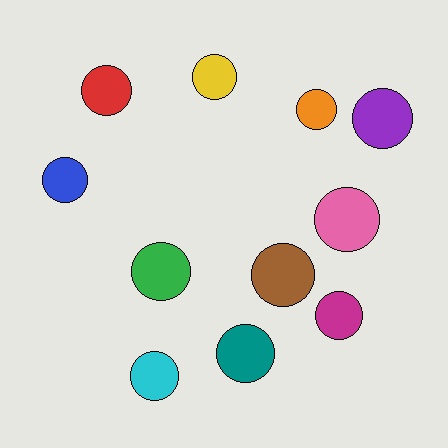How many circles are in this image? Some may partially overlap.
There are 11 circles.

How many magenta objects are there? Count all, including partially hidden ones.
There is 1 magenta object.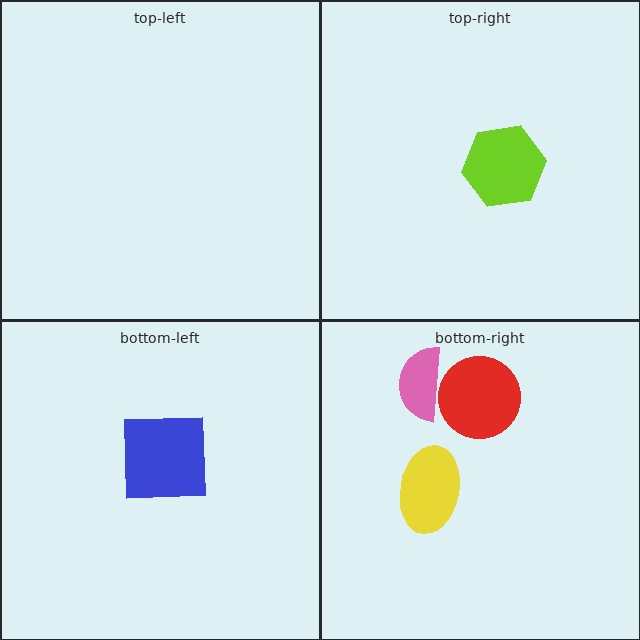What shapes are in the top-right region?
The lime hexagon.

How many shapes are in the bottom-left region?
1.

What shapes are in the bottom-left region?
The blue square.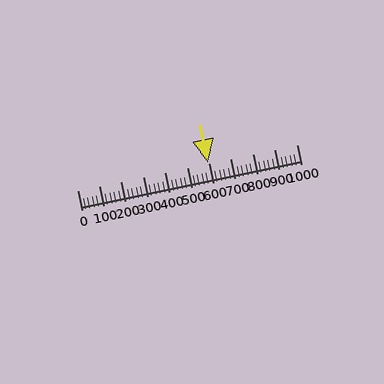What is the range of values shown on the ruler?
The ruler shows values from 0 to 1000.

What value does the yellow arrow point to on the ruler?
The yellow arrow points to approximately 595.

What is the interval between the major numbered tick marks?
The major tick marks are spaced 100 units apart.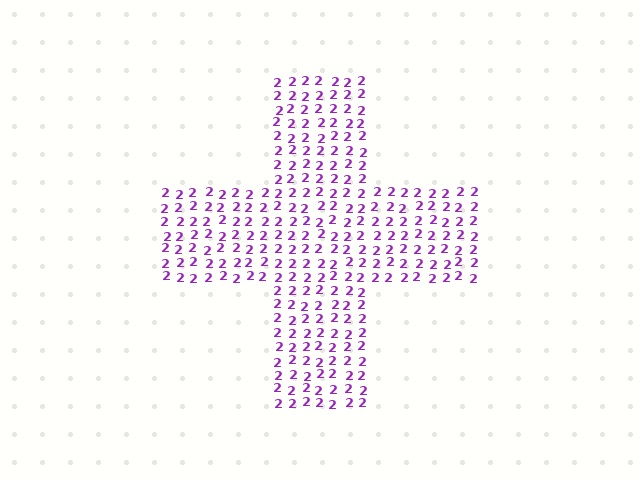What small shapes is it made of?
It is made of small digit 2's.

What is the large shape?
The large shape is a cross.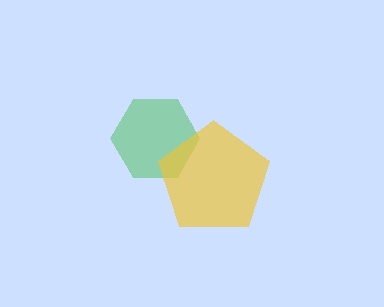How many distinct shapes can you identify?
There are 2 distinct shapes: a green hexagon, a yellow pentagon.